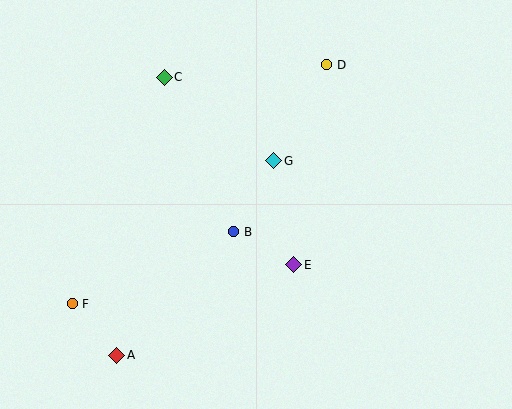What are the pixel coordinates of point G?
Point G is at (274, 161).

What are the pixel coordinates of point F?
Point F is at (72, 304).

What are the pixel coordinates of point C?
Point C is at (164, 77).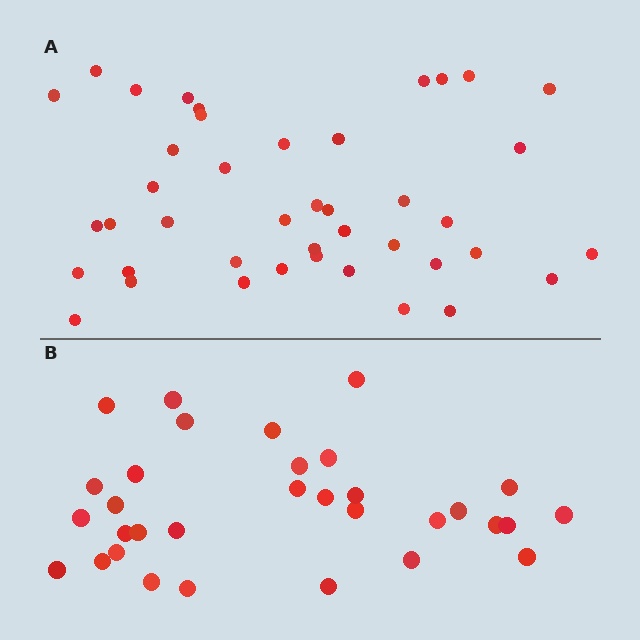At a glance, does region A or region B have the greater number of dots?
Region A (the top region) has more dots.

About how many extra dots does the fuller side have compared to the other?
Region A has roughly 10 or so more dots than region B.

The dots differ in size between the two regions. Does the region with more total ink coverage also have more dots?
No. Region B has more total ink coverage because its dots are larger, but region A actually contains more individual dots. Total area can be misleading — the number of items is what matters here.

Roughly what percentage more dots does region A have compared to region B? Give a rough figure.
About 30% more.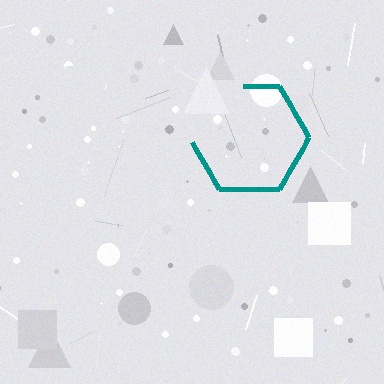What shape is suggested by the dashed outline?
The dashed outline suggests a hexagon.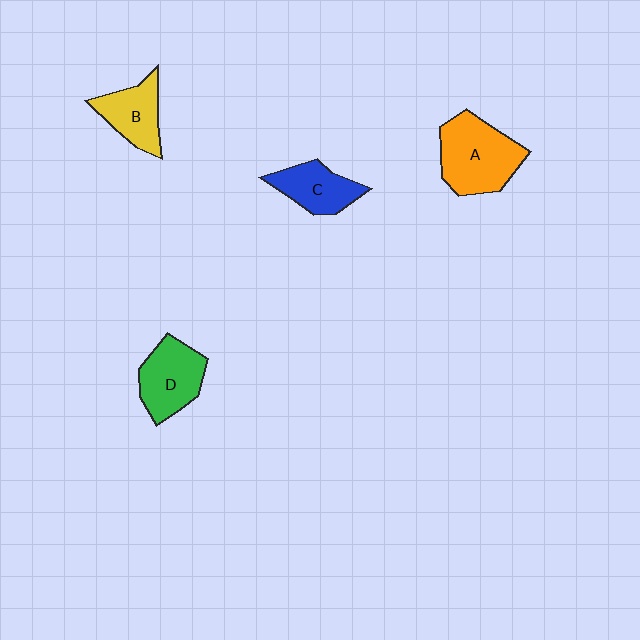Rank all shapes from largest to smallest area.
From largest to smallest: A (orange), D (green), B (yellow), C (blue).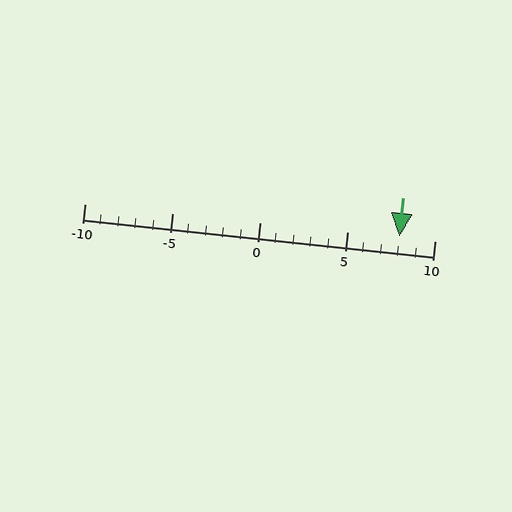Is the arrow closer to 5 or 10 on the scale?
The arrow is closer to 10.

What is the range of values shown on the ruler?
The ruler shows values from -10 to 10.